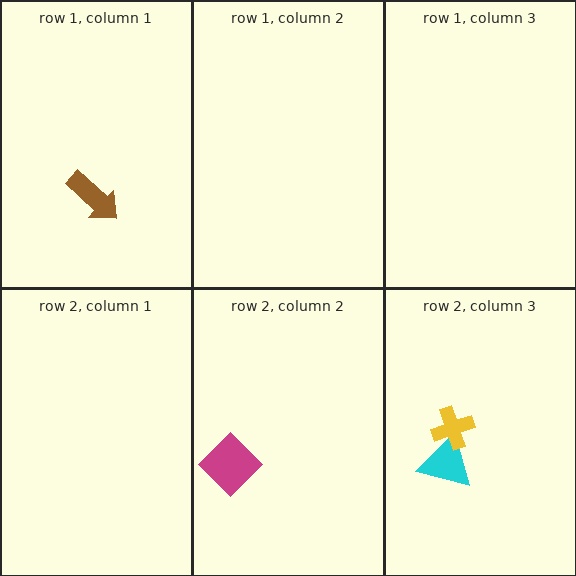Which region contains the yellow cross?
The row 2, column 3 region.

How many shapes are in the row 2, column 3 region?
2.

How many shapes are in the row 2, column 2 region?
1.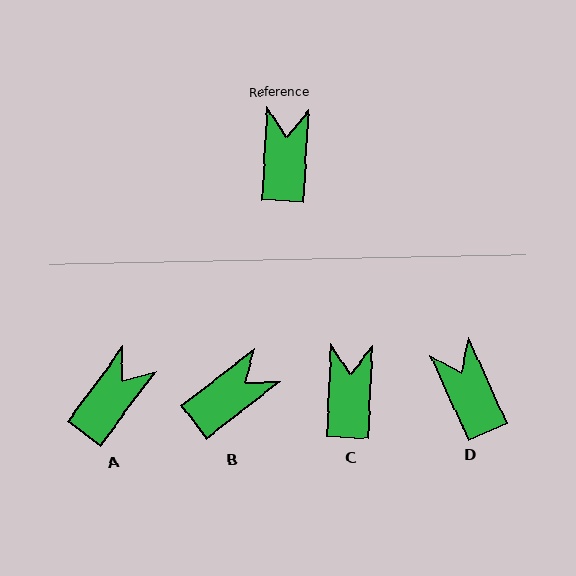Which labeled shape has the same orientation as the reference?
C.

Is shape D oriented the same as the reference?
No, it is off by about 28 degrees.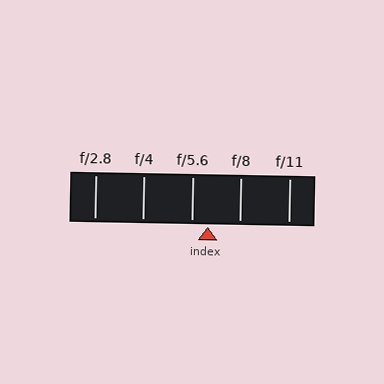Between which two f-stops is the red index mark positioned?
The index mark is between f/5.6 and f/8.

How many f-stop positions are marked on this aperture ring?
There are 5 f-stop positions marked.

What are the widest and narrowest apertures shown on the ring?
The widest aperture shown is f/2.8 and the narrowest is f/11.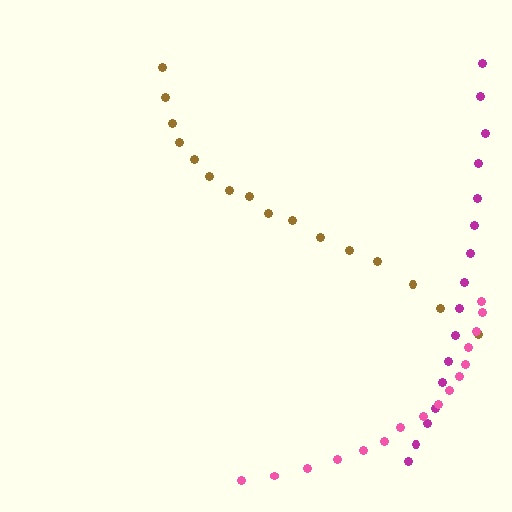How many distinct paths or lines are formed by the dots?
There are 3 distinct paths.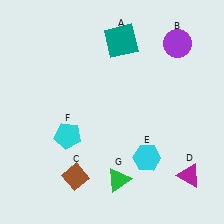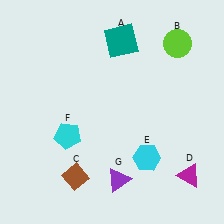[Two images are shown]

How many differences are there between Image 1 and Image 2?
There are 2 differences between the two images.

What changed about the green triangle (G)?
In Image 1, G is green. In Image 2, it changed to purple.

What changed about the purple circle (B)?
In Image 1, B is purple. In Image 2, it changed to lime.